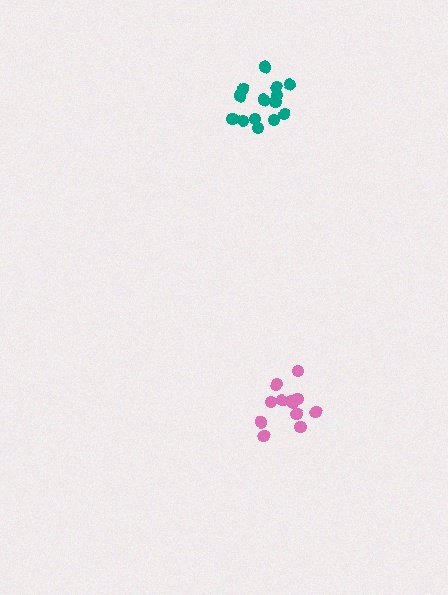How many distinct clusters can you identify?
There are 2 distinct clusters.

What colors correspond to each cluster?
The clusters are colored: pink, teal.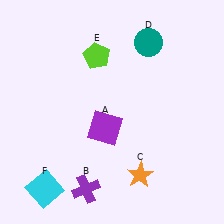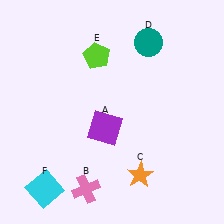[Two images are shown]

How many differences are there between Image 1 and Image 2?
There is 1 difference between the two images.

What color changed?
The cross (B) changed from purple in Image 1 to pink in Image 2.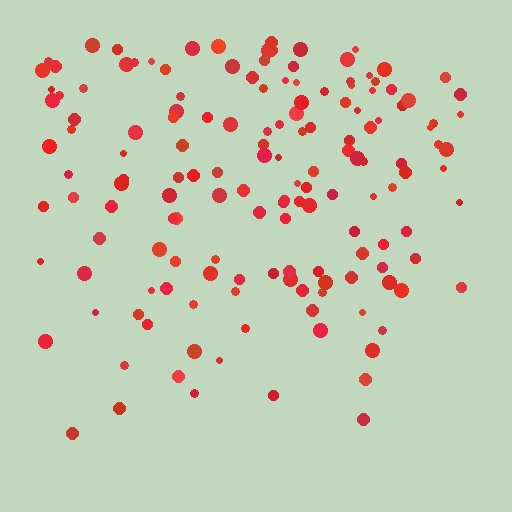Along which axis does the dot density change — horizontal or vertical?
Vertical.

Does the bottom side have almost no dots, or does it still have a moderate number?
Still a moderate number, just noticeably fewer than the top.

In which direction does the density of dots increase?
From bottom to top, with the top side densest.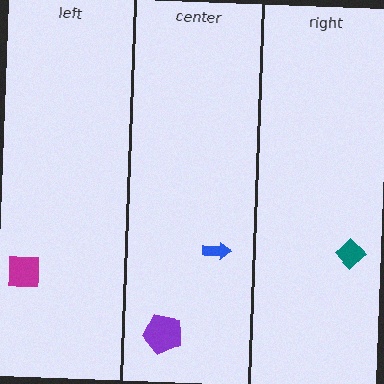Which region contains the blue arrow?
The center region.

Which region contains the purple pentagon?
The center region.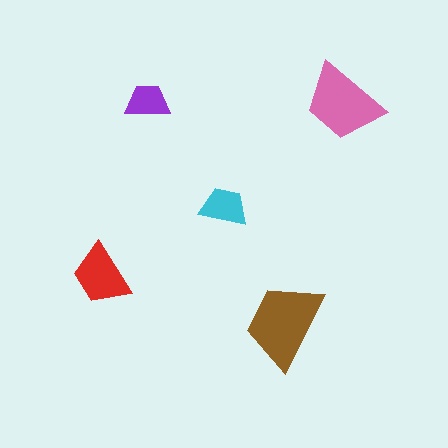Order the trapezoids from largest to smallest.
the brown one, the pink one, the red one, the cyan one, the purple one.